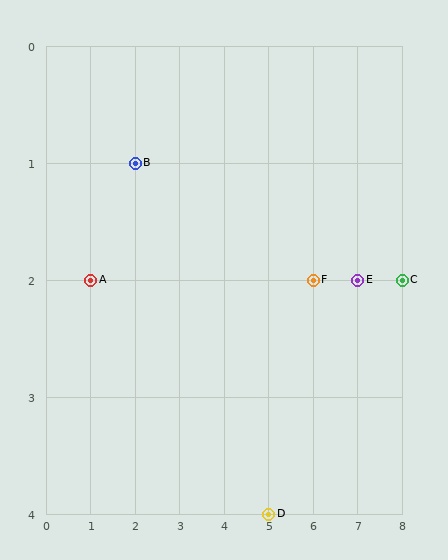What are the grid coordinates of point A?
Point A is at grid coordinates (1, 2).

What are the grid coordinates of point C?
Point C is at grid coordinates (8, 2).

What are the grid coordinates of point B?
Point B is at grid coordinates (2, 1).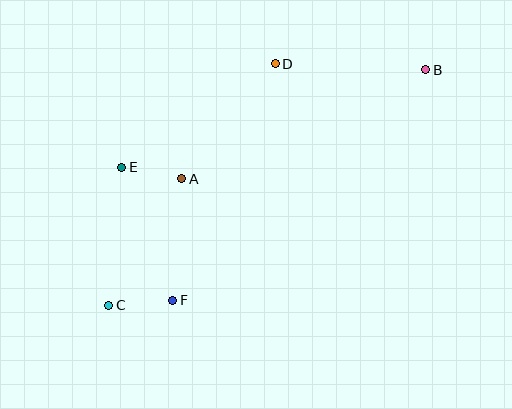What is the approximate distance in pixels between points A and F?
The distance between A and F is approximately 122 pixels.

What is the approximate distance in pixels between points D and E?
The distance between D and E is approximately 185 pixels.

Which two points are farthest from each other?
Points B and C are farthest from each other.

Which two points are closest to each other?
Points A and E are closest to each other.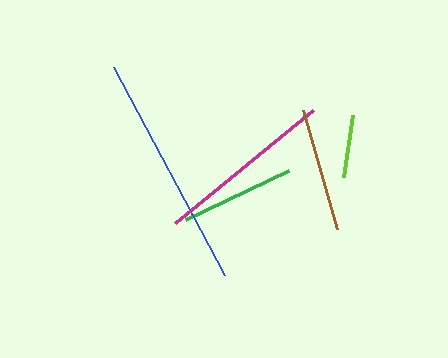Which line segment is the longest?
The blue line is the longest at approximately 237 pixels.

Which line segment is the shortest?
The lime line is the shortest at approximately 64 pixels.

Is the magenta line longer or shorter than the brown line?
The magenta line is longer than the brown line.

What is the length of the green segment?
The green segment is approximately 114 pixels long.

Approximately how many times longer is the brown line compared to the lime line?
The brown line is approximately 2.0 times the length of the lime line.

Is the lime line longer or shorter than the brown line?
The brown line is longer than the lime line.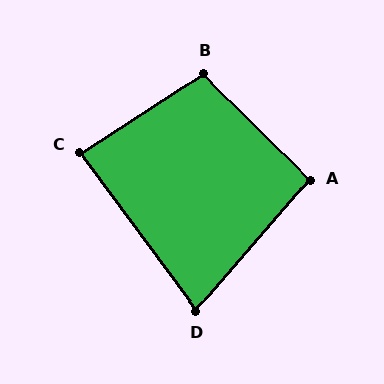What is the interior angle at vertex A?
Approximately 94 degrees (approximately right).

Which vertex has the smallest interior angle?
D, at approximately 78 degrees.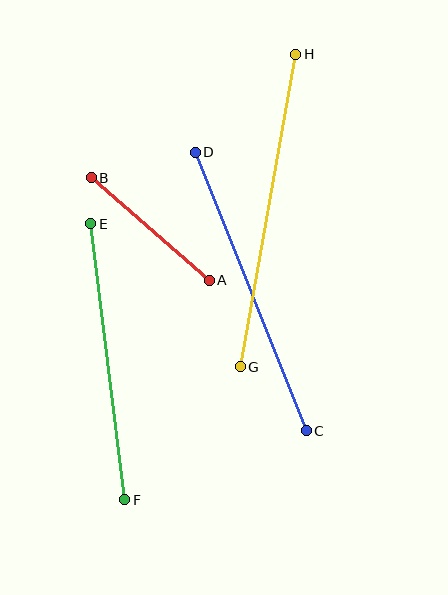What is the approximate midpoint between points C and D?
The midpoint is at approximately (251, 291) pixels.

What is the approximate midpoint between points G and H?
The midpoint is at approximately (268, 211) pixels.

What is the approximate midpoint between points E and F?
The midpoint is at approximately (108, 362) pixels.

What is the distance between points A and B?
The distance is approximately 156 pixels.